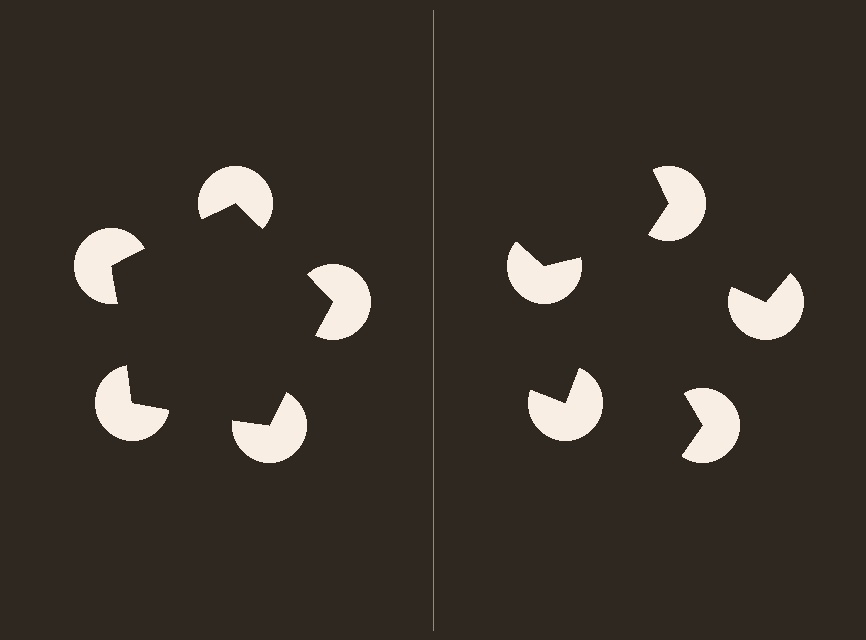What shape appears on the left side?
An illusory pentagon.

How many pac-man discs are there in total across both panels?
10 — 5 on each side.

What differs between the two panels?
The pac-man discs are positioned identically on both sides; only the wedge orientations differ. On the left they align to a pentagon; on the right they are misaligned.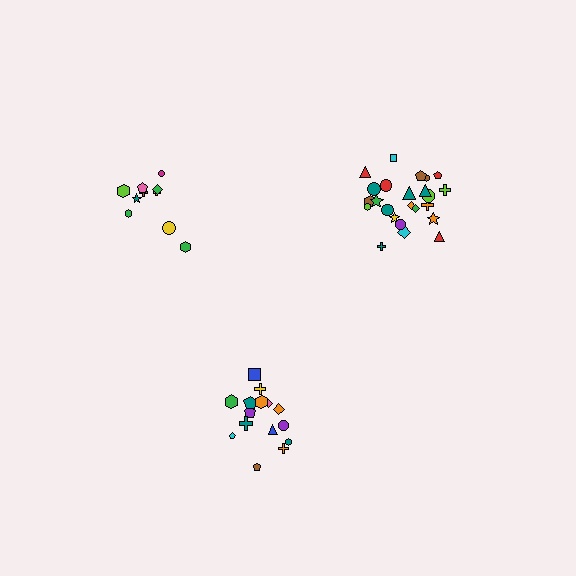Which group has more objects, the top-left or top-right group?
The top-right group.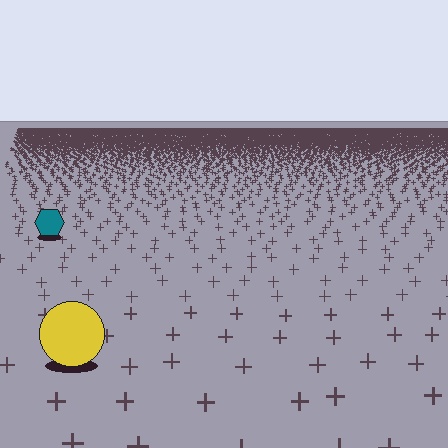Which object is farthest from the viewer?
The teal hexagon is farthest from the viewer. It appears smaller and the ground texture around it is denser.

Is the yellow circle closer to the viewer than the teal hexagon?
Yes. The yellow circle is closer — you can tell from the texture gradient: the ground texture is coarser near it.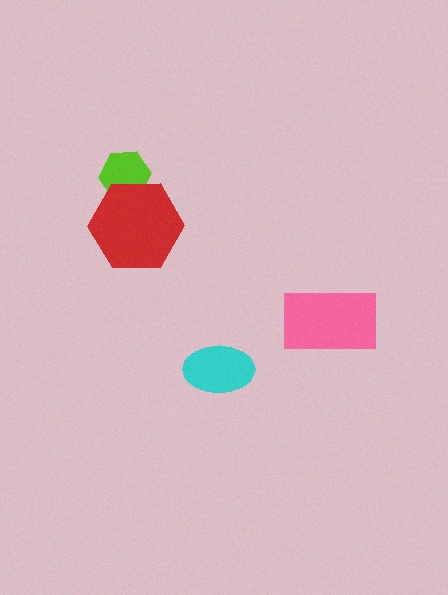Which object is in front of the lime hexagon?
The red hexagon is in front of the lime hexagon.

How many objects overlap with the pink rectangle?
0 objects overlap with the pink rectangle.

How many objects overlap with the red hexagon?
1 object overlaps with the red hexagon.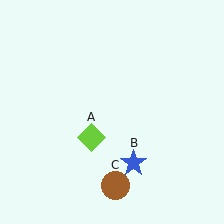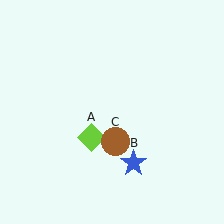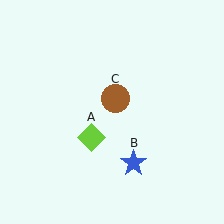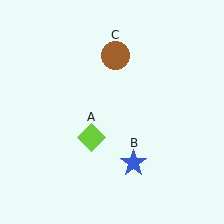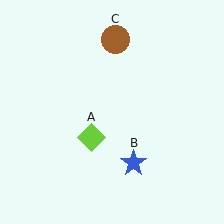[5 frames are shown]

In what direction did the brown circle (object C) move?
The brown circle (object C) moved up.